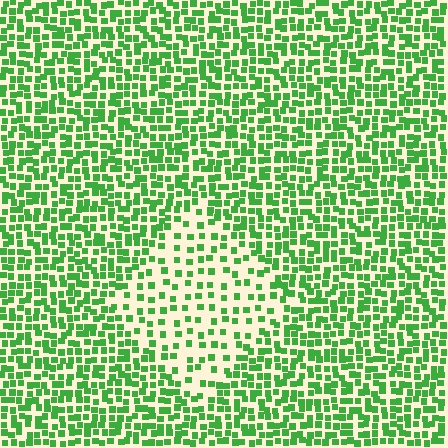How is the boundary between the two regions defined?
The boundary is defined by a change in element density (approximately 2.2x ratio). All elements are the same color, size, and shape.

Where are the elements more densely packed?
The elements are more densely packed outside the diamond boundary.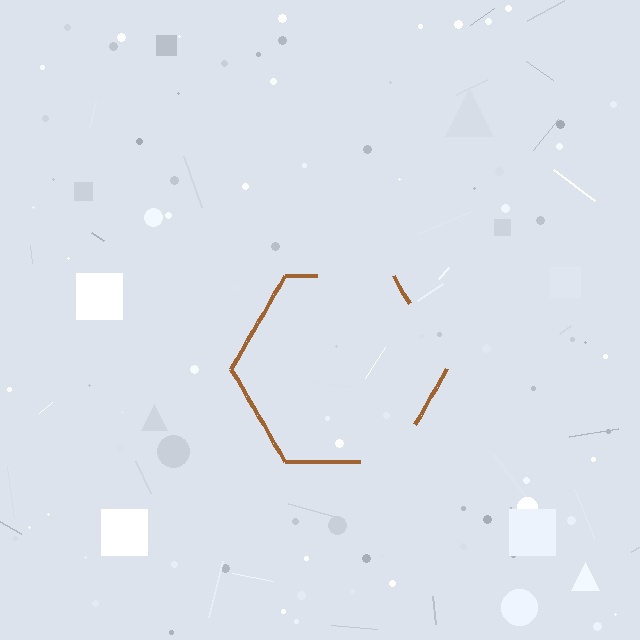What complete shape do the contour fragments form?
The contour fragments form a hexagon.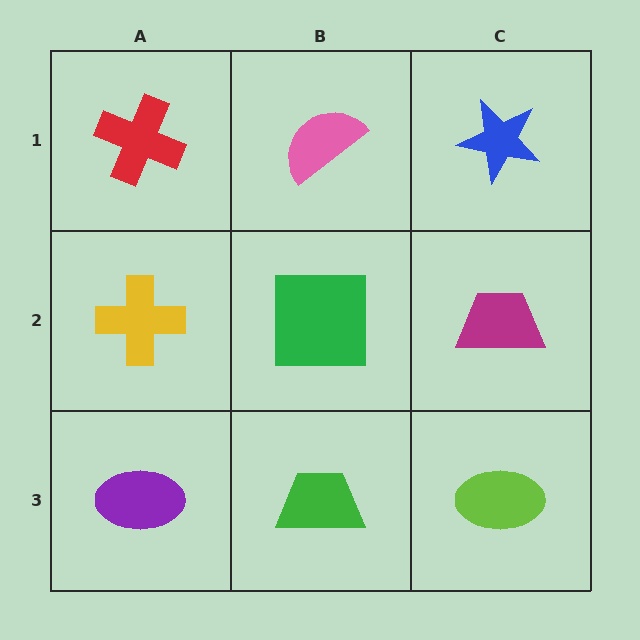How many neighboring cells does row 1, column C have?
2.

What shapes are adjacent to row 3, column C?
A magenta trapezoid (row 2, column C), a green trapezoid (row 3, column B).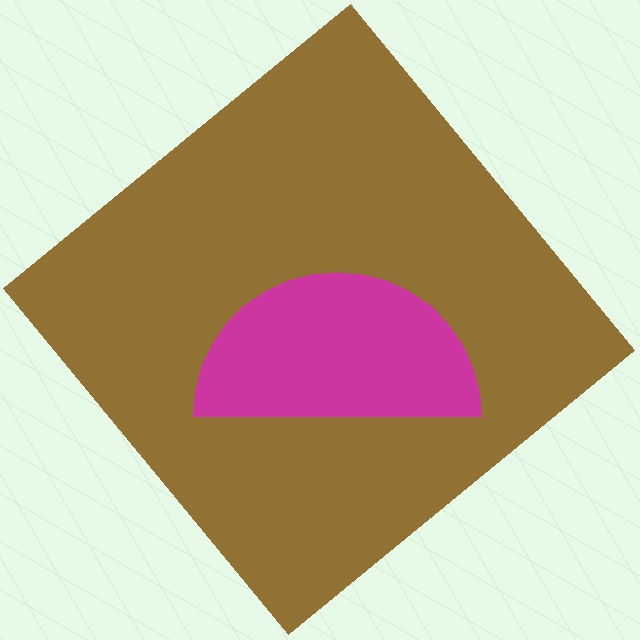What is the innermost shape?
The magenta semicircle.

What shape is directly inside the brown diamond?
The magenta semicircle.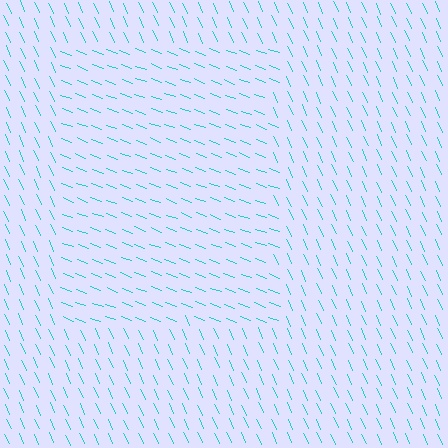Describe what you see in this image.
The image is filled with small cyan line segments. A rectangle region in the image has lines oriented differently from the surrounding lines, creating a visible texture boundary.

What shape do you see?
I see a rectangle.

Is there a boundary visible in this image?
Yes, there is a texture boundary formed by a change in line orientation.